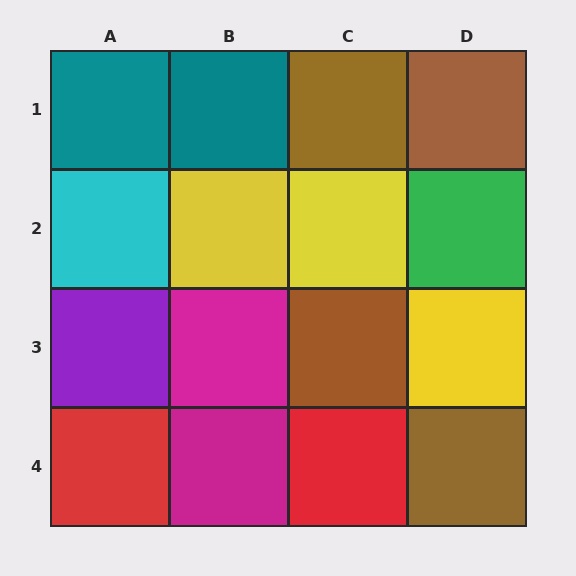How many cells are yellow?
3 cells are yellow.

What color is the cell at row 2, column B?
Yellow.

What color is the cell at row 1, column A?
Teal.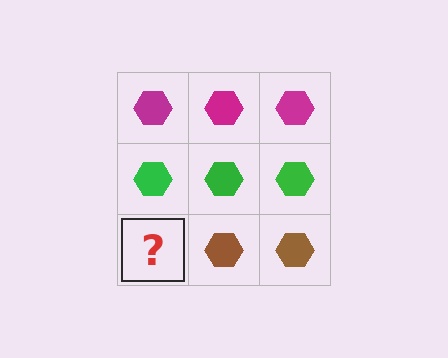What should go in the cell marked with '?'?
The missing cell should contain a brown hexagon.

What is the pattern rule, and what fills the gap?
The rule is that each row has a consistent color. The gap should be filled with a brown hexagon.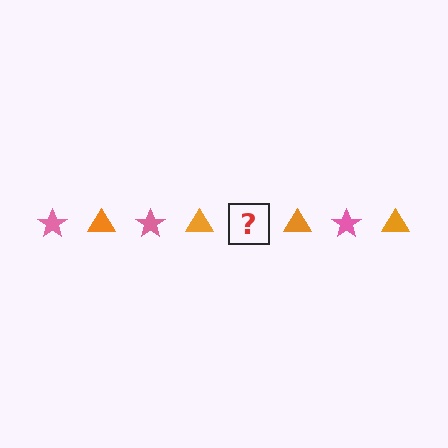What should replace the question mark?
The question mark should be replaced with a pink star.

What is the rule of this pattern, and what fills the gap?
The rule is that the pattern alternates between pink star and orange triangle. The gap should be filled with a pink star.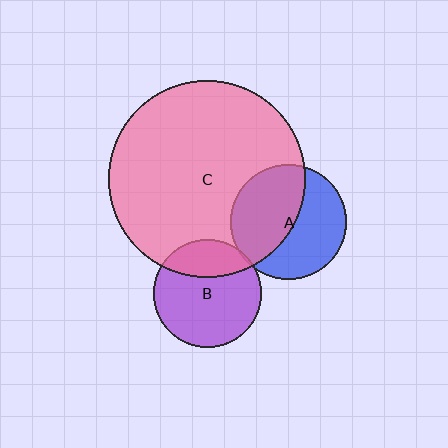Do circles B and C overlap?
Yes.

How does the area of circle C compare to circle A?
Approximately 2.9 times.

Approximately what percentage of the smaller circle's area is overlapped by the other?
Approximately 25%.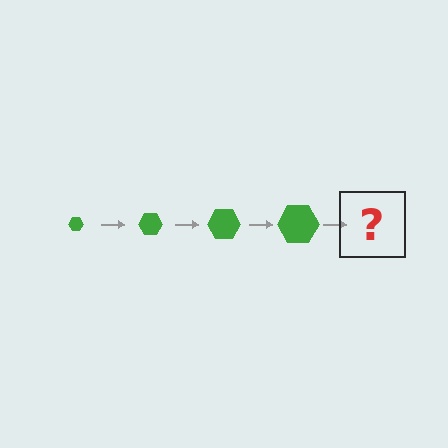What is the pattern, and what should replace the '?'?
The pattern is that the hexagon gets progressively larger each step. The '?' should be a green hexagon, larger than the previous one.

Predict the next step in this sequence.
The next step is a green hexagon, larger than the previous one.